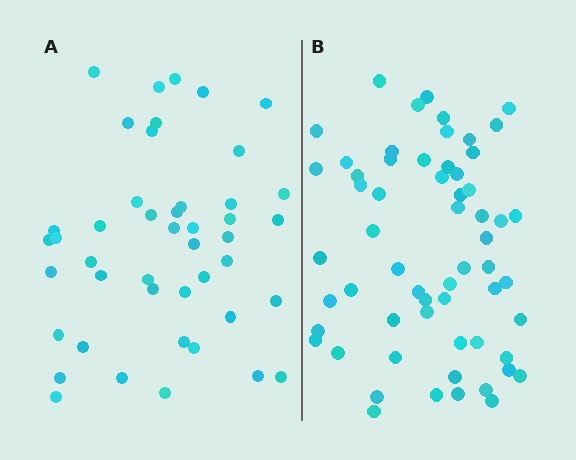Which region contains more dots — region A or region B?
Region B (the right region) has more dots.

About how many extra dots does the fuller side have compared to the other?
Region B has approximately 15 more dots than region A.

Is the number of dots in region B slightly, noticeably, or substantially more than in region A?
Region B has noticeably more, but not dramatically so. The ratio is roughly 1.3 to 1.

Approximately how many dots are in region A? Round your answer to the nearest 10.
About 40 dots. (The exact count is 45, which rounds to 40.)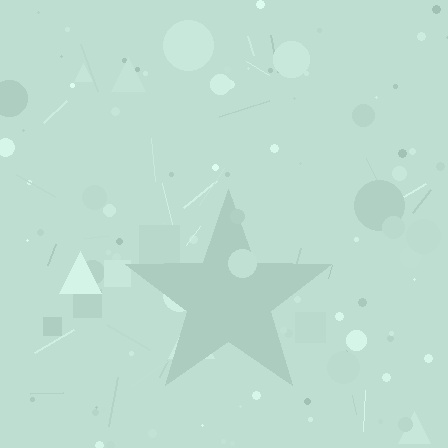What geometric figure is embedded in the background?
A star is embedded in the background.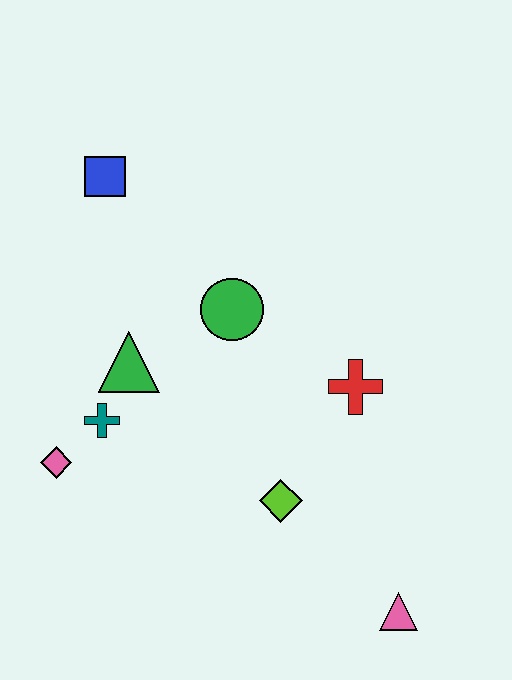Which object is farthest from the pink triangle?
The blue square is farthest from the pink triangle.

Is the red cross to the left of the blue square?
No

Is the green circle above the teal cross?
Yes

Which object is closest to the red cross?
The lime diamond is closest to the red cross.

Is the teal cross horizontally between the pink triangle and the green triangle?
No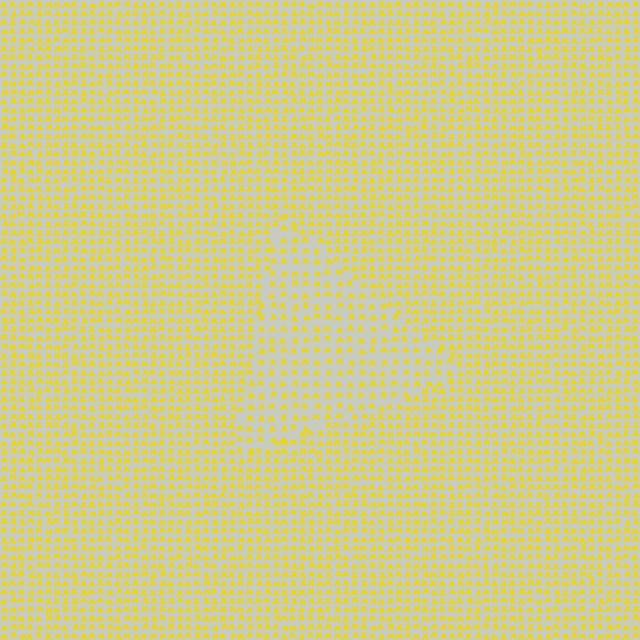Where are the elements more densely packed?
The elements are more densely packed outside the triangle boundary.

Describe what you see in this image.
The image contains small yellow elements arranged at two different densities. A triangle-shaped region is visible where the elements are less densely packed than the surrounding area.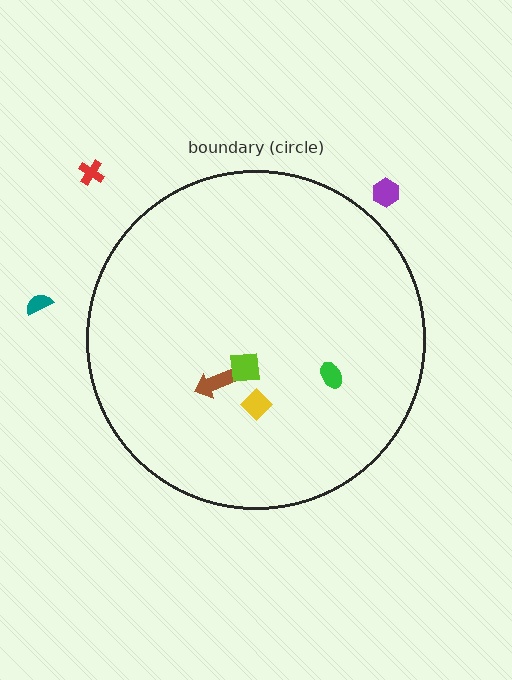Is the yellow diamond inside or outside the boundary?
Inside.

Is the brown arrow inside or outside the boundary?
Inside.